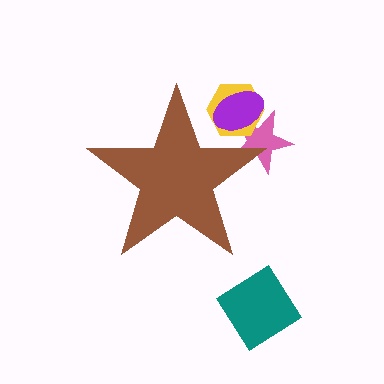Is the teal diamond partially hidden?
No, the teal diamond is fully visible.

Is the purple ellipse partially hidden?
Yes, the purple ellipse is partially hidden behind the brown star.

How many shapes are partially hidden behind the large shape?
3 shapes are partially hidden.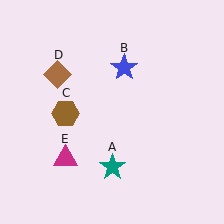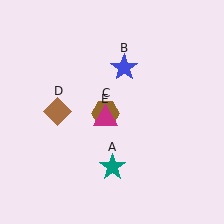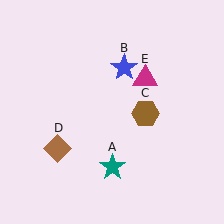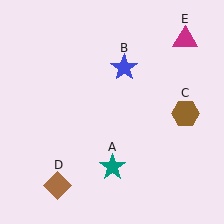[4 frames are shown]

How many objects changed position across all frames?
3 objects changed position: brown hexagon (object C), brown diamond (object D), magenta triangle (object E).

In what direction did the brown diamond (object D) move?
The brown diamond (object D) moved down.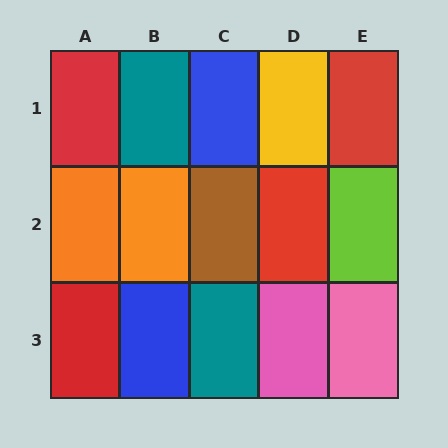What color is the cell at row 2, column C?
Brown.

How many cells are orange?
2 cells are orange.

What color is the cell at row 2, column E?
Lime.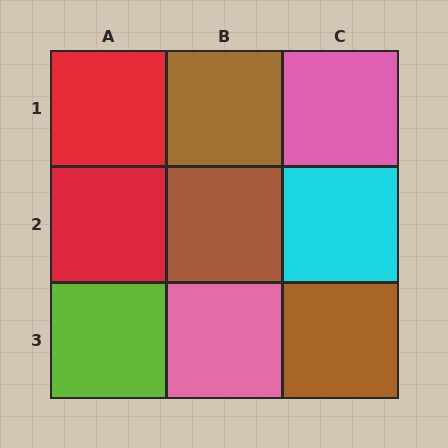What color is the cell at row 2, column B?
Brown.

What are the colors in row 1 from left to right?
Red, brown, pink.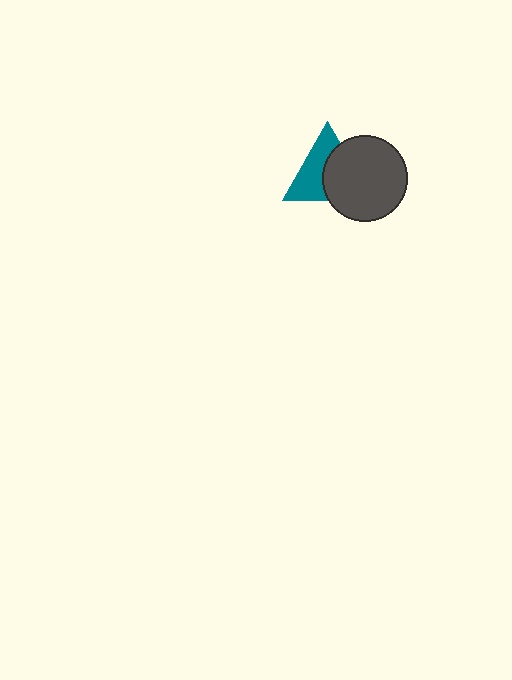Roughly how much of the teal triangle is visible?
About half of it is visible (roughly 51%).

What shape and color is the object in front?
The object in front is a dark gray circle.